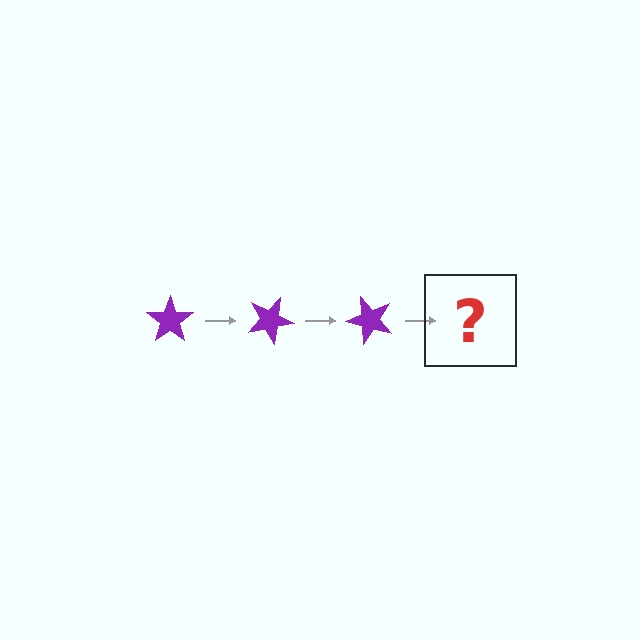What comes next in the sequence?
The next element should be a purple star rotated 75 degrees.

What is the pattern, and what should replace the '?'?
The pattern is that the star rotates 25 degrees each step. The '?' should be a purple star rotated 75 degrees.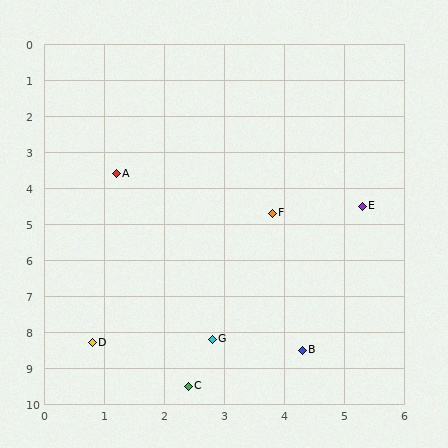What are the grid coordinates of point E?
Point E is at approximately (5.3, 4.5).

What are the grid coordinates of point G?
Point G is at approximately (2.8, 8.2).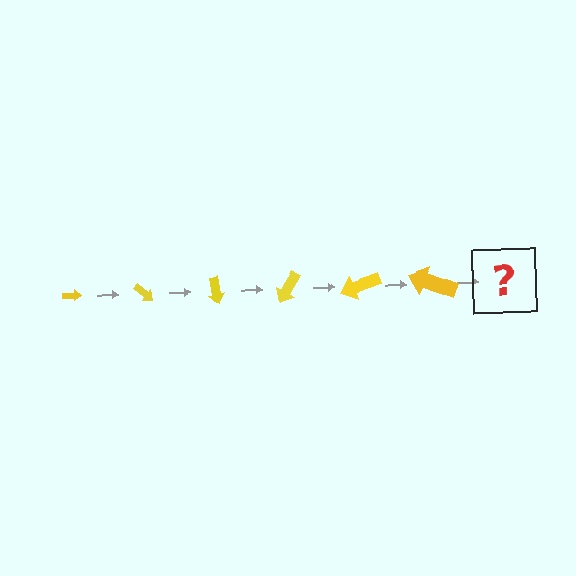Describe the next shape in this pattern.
It should be an arrow, larger than the previous one and rotated 240 degrees from the start.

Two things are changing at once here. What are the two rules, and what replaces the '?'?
The two rules are that the arrow grows larger each step and it rotates 40 degrees each step. The '?' should be an arrow, larger than the previous one and rotated 240 degrees from the start.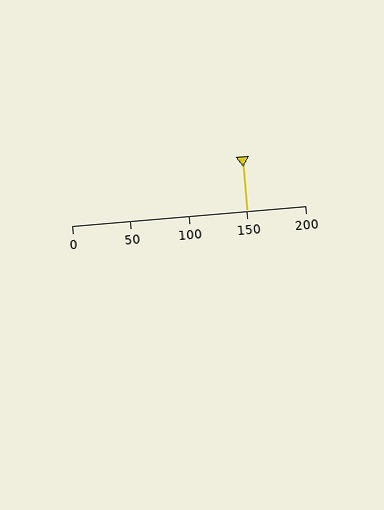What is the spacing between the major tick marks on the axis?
The major ticks are spaced 50 apart.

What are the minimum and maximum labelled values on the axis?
The axis runs from 0 to 200.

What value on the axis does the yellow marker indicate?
The marker indicates approximately 150.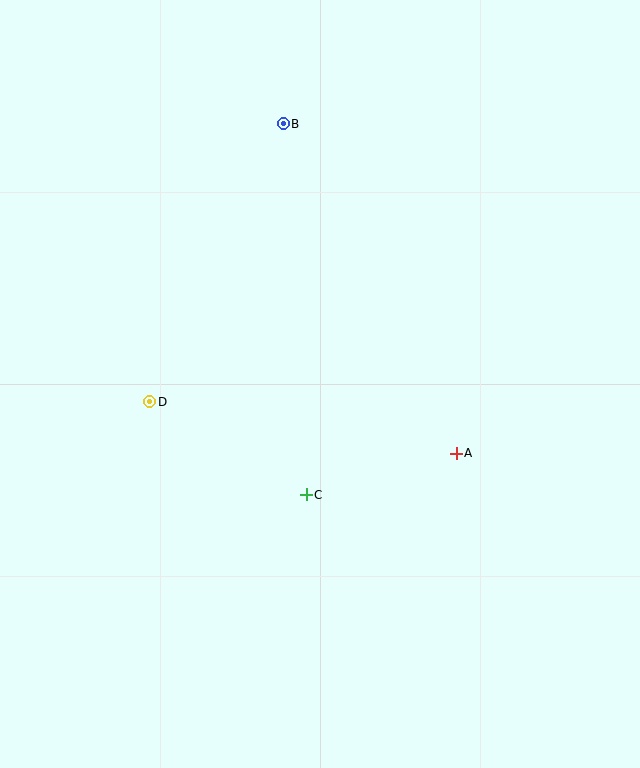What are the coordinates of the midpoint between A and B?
The midpoint between A and B is at (370, 289).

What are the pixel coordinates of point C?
Point C is at (306, 495).